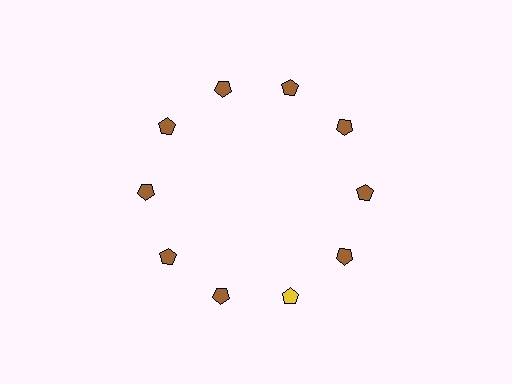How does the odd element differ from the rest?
It has a different color: yellow instead of brown.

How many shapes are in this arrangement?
There are 10 shapes arranged in a ring pattern.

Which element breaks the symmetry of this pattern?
The yellow pentagon at roughly the 5 o'clock position breaks the symmetry. All other shapes are brown pentagons.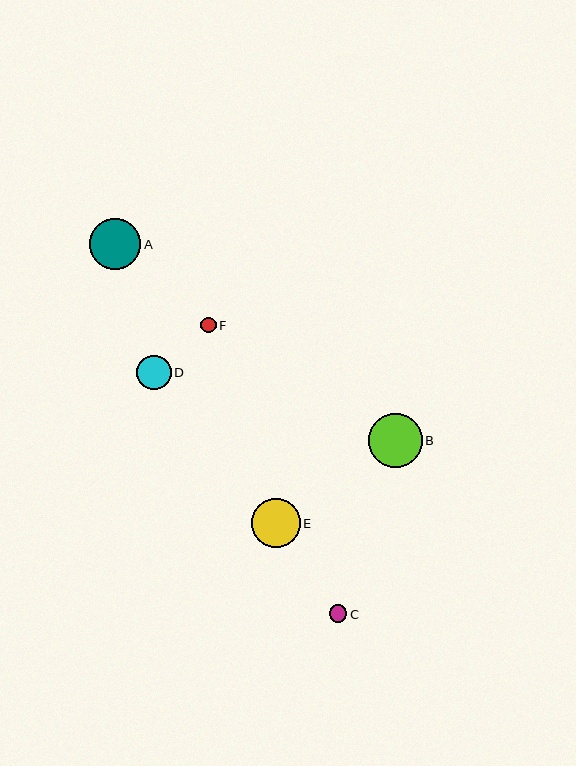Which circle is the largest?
Circle B is the largest with a size of approximately 54 pixels.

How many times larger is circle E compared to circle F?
Circle E is approximately 3.1 times the size of circle F.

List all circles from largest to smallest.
From largest to smallest: B, A, E, D, C, F.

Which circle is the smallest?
Circle F is the smallest with a size of approximately 16 pixels.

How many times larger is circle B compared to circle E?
Circle B is approximately 1.1 times the size of circle E.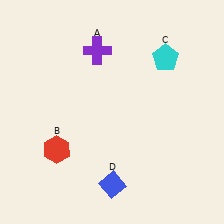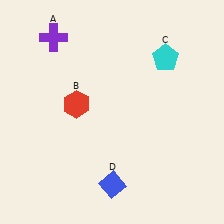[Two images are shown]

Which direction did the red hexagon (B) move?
The red hexagon (B) moved up.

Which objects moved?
The objects that moved are: the purple cross (A), the red hexagon (B).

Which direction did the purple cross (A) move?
The purple cross (A) moved left.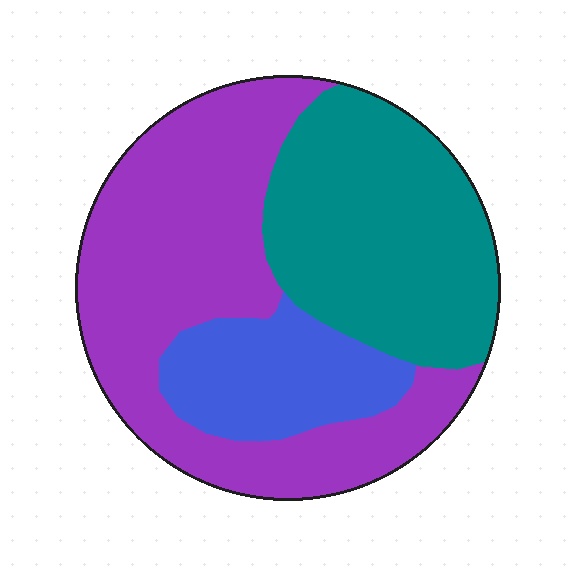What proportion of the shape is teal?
Teal covers about 35% of the shape.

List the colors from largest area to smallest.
From largest to smallest: purple, teal, blue.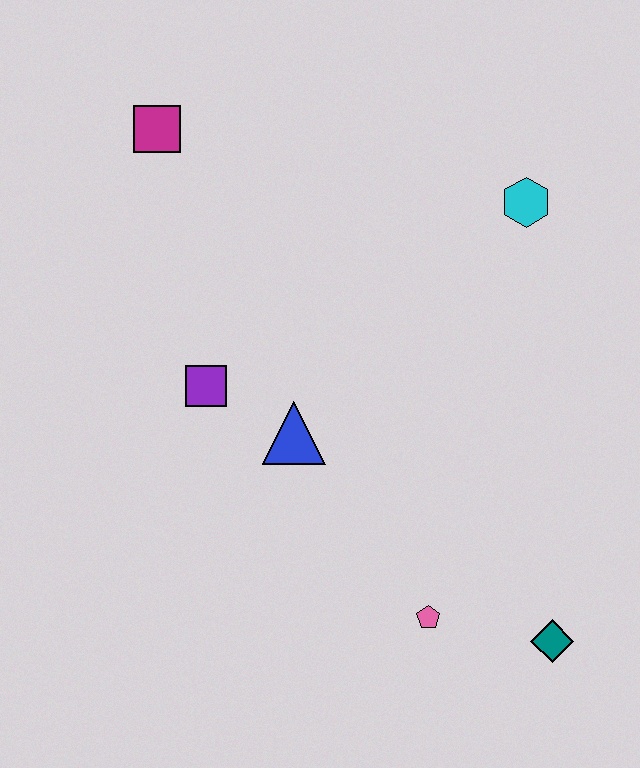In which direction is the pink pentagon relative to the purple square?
The pink pentagon is below the purple square.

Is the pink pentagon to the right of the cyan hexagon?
No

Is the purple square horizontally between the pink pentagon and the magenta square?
Yes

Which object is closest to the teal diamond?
The pink pentagon is closest to the teal diamond.